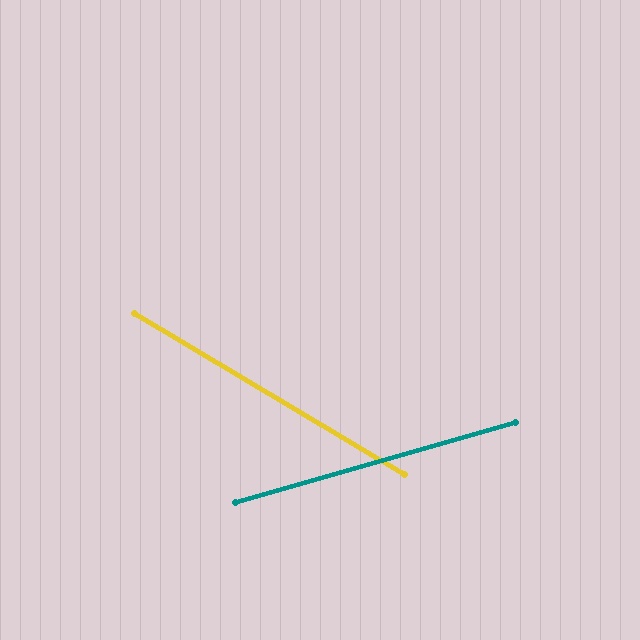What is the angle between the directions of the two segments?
Approximately 47 degrees.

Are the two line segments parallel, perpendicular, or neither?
Neither parallel nor perpendicular — they differ by about 47°.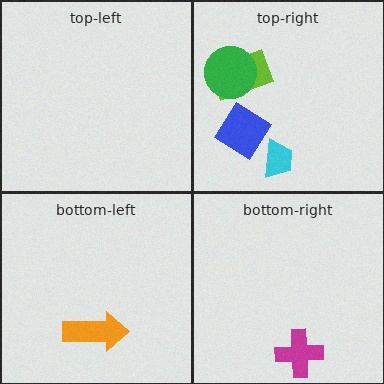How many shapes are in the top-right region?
4.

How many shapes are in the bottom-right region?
1.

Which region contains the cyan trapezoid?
The top-right region.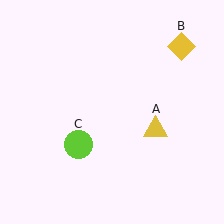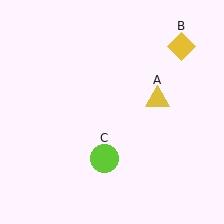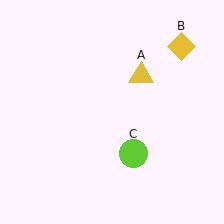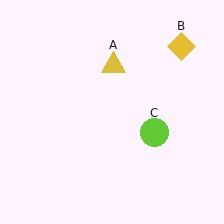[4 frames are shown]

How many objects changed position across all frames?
2 objects changed position: yellow triangle (object A), lime circle (object C).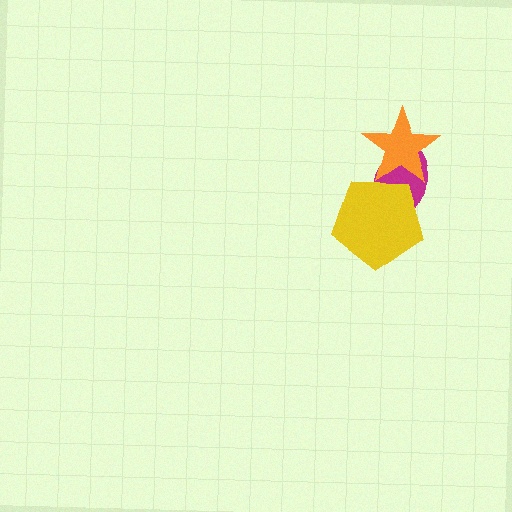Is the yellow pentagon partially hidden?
Yes, it is partially covered by another shape.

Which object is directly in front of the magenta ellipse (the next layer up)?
The yellow pentagon is directly in front of the magenta ellipse.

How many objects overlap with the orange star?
2 objects overlap with the orange star.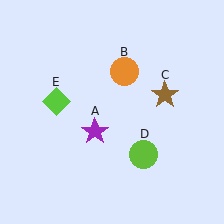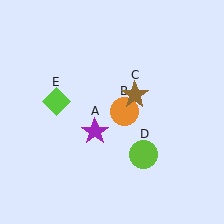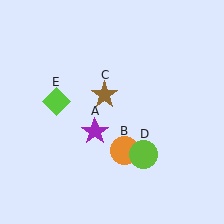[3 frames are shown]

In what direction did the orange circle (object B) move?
The orange circle (object B) moved down.